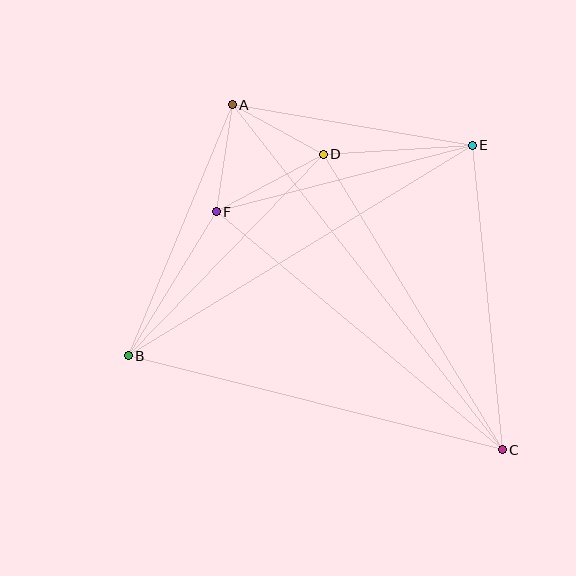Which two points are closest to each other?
Points A and D are closest to each other.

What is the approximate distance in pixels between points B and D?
The distance between B and D is approximately 280 pixels.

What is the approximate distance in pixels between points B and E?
The distance between B and E is approximately 403 pixels.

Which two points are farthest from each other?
Points A and C are farthest from each other.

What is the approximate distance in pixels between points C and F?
The distance between C and F is approximately 372 pixels.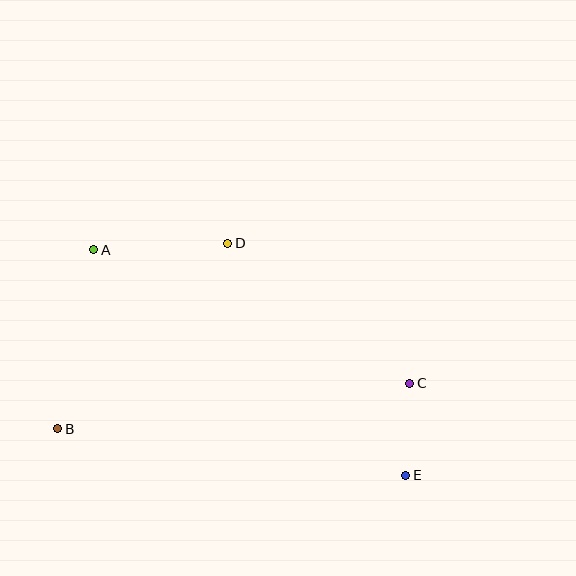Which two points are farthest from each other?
Points A and E are farthest from each other.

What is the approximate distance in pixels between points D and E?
The distance between D and E is approximately 292 pixels.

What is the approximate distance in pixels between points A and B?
The distance between A and B is approximately 183 pixels.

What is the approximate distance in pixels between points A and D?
The distance between A and D is approximately 134 pixels.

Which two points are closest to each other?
Points C and E are closest to each other.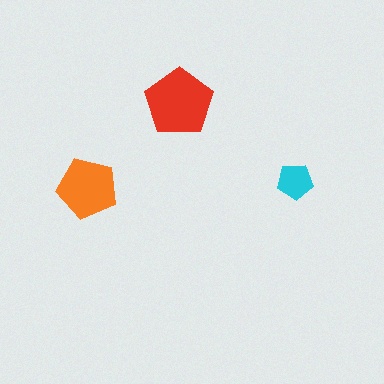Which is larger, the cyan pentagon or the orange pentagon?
The orange one.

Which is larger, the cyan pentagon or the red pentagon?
The red one.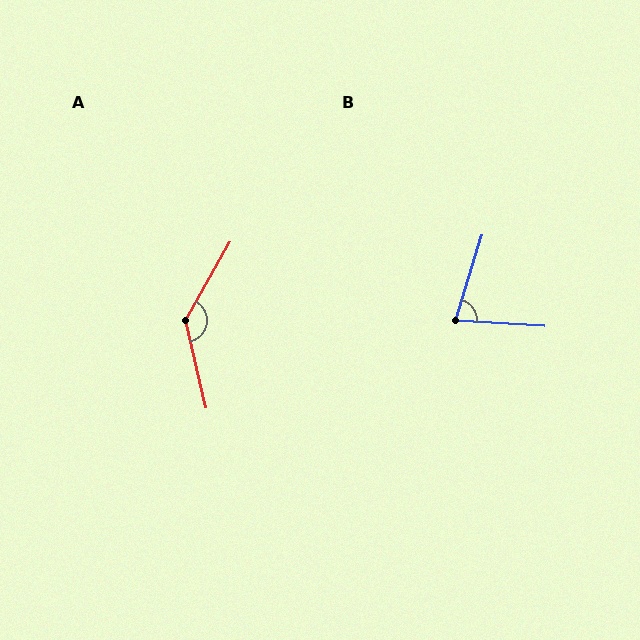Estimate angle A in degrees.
Approximately 137 degrees.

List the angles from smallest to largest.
B (76°), A (137°).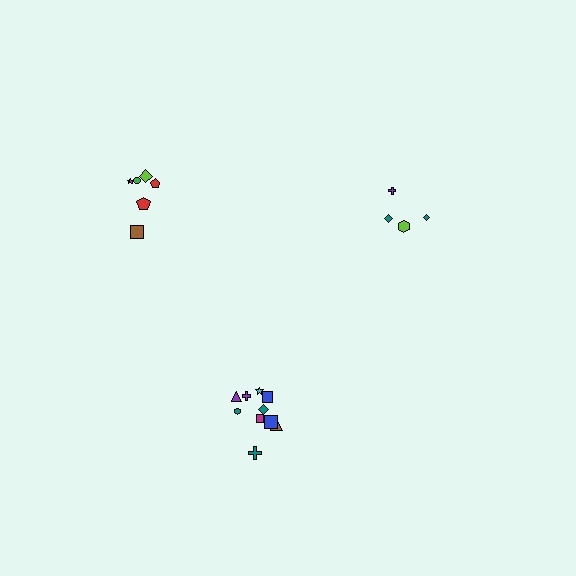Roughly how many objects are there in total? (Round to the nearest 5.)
Roughly 20 objects in total.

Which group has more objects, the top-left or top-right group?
The top-left group.